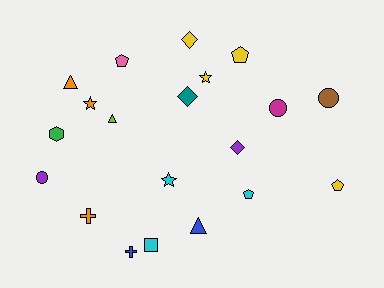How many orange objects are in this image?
There are 3 orange objects.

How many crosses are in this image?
There are 2 crosses.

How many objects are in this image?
There are 20 objects.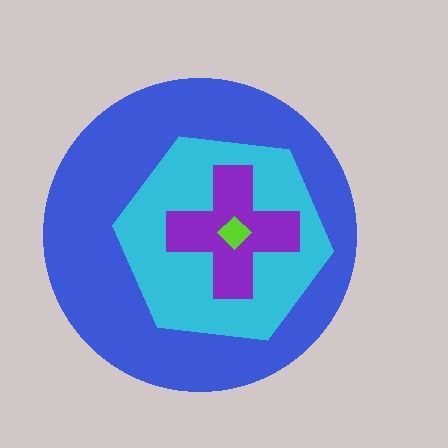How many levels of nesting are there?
4.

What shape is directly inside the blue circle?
The cyan hexagon.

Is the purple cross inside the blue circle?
Yes.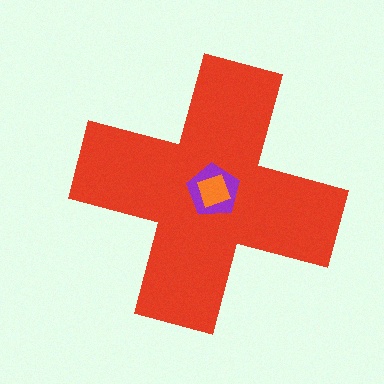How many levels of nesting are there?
3.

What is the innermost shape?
The orange diamond.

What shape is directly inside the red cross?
The purple pentagon.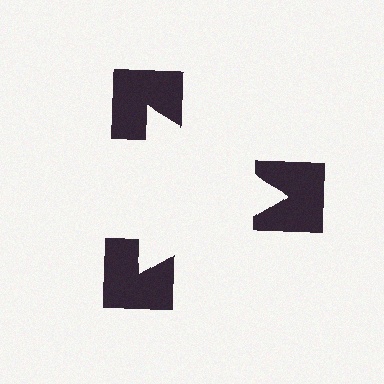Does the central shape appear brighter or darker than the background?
It typically appears slightly brighter than the background, even though no actual brightness change is drawn.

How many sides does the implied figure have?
3 sides.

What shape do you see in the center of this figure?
An illusory triangle — its edges are inferred from the aligned wedge cuts in the notched squares, not physically drawn.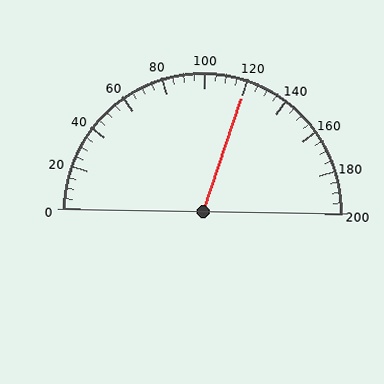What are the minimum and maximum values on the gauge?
The gauge ranges from 0 to 200.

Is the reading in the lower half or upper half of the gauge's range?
The reading is in the upper half of the range (0 to 200).